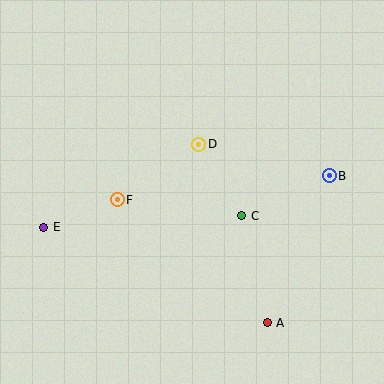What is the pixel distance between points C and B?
The distance between C and B is 96 pixels.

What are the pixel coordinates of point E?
Point E is at (44, 227).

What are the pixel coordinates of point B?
Point B is at (329, 176).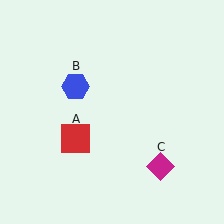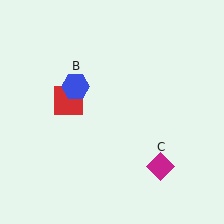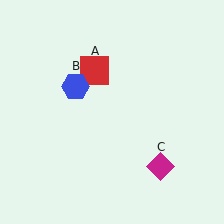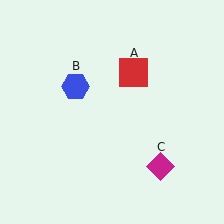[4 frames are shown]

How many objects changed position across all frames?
1 object changed position: red square (object A).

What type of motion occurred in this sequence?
The red square (object A) rotated clockwise around the center of the scene.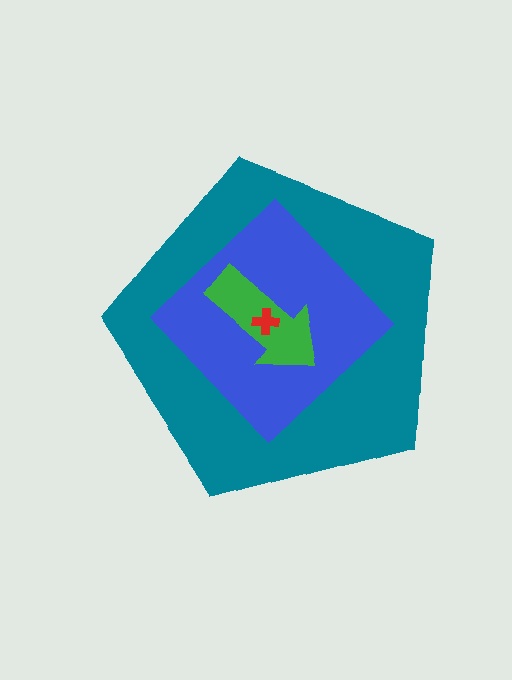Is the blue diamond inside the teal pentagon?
Yes.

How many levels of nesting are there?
4.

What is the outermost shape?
The teal pentagon.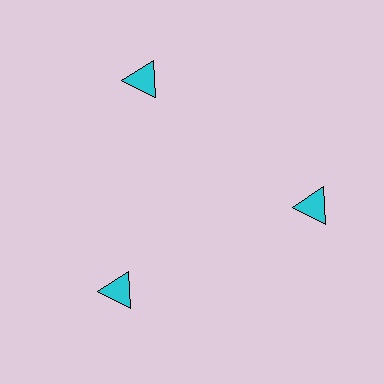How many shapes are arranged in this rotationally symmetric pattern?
There are 3 shapes, arranged in 3 groups of 1.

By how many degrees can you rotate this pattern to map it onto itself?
The pattern maps onto itself every 120 degrees of rotation.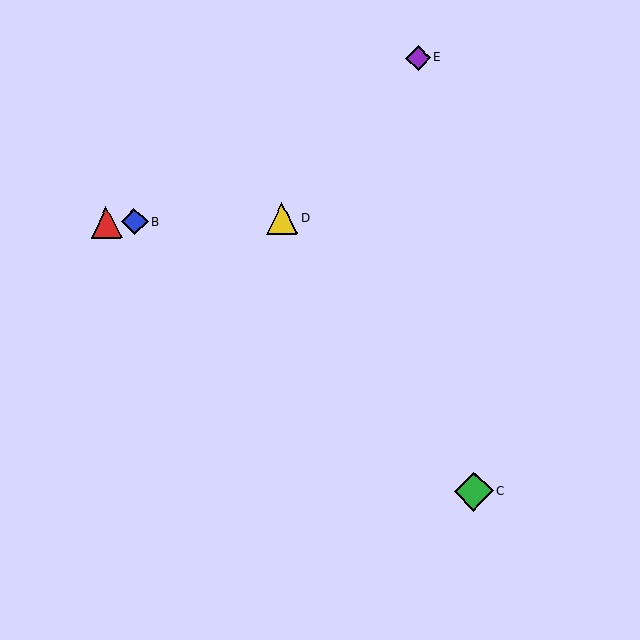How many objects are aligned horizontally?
3 objects (A, B, D) are aligned horizontally.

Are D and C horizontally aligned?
No, D is at y≈218 and C is at y≈491.